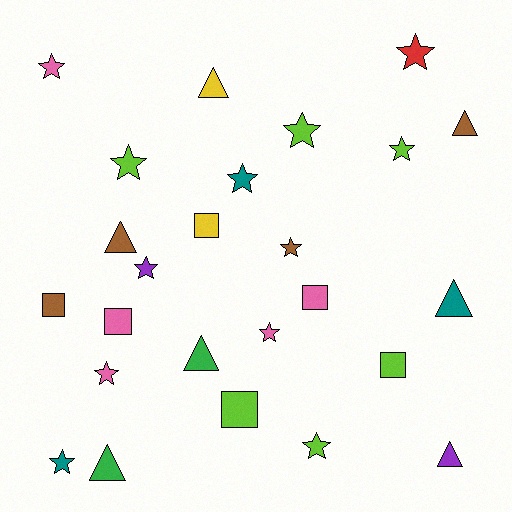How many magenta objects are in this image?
There are no magenta objects.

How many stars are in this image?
There are 12 stars.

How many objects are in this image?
There are 25 objects.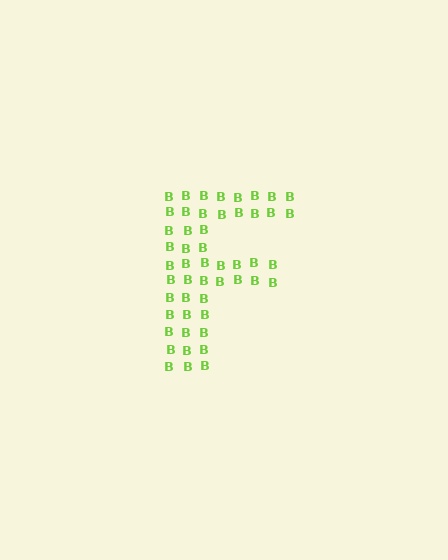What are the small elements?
The small elements are letter B's.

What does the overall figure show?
The overall figure shows the letter F.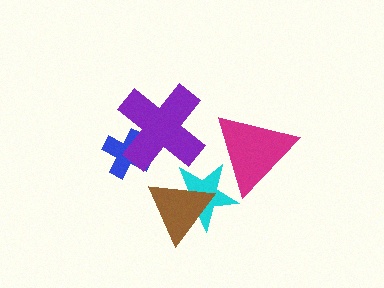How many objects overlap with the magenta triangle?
1 object overlaps with the magenta triangle.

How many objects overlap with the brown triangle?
1 object overlaps with the brown triangle.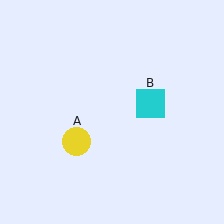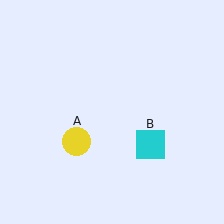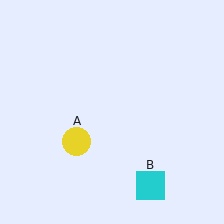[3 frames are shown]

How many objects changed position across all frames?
1 object changed position: cyan square (object B).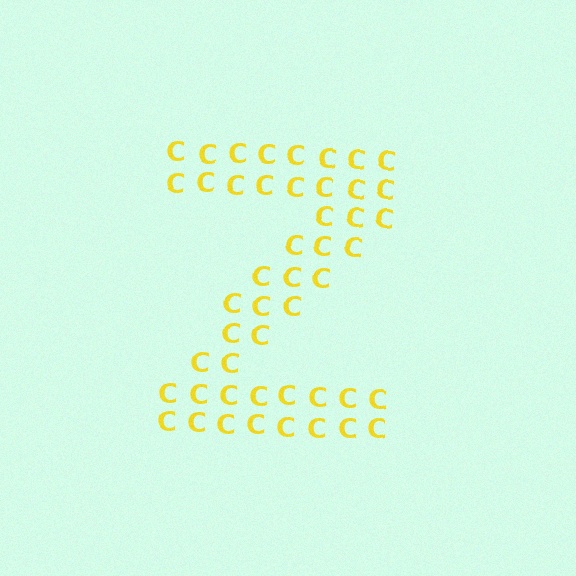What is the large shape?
The large shape is the letter Z.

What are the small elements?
The small elements are letter C's.